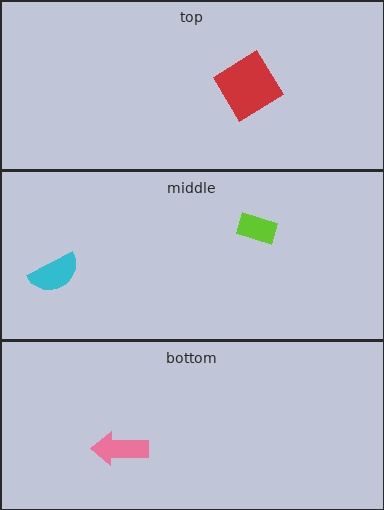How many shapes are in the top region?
1.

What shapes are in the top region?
The red diamond.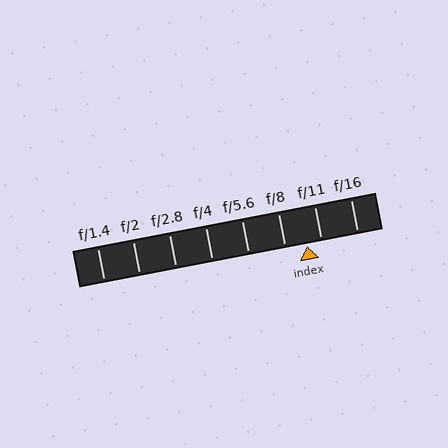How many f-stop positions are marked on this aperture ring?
There are 8 f-stop positions marked.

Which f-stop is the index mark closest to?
The index mark is closest to f/11.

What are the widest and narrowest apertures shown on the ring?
The widest aperture shown is f/1.4 and the narrowest is f/16.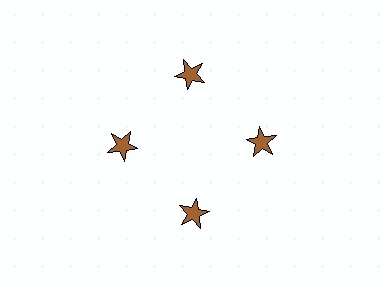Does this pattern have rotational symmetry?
Yes, this pattern has 4-fold rotational symmetry. It looks the same after rotating 90 degrees around the center.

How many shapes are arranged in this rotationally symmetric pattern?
There are 4 shapes, arranged in 4 groups of 1.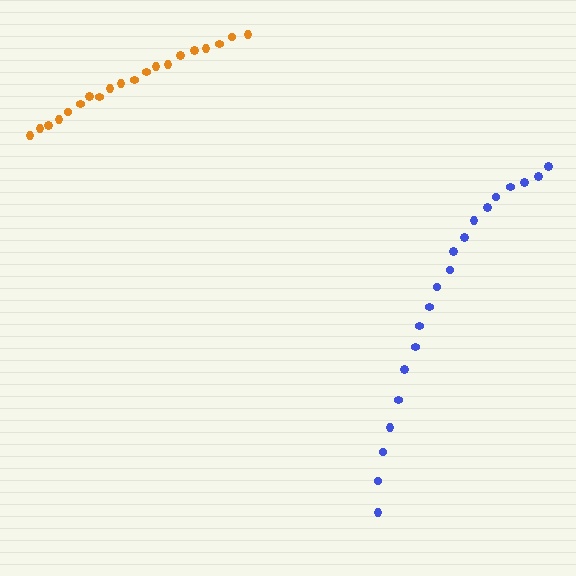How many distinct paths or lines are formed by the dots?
There are 2 distinct paths.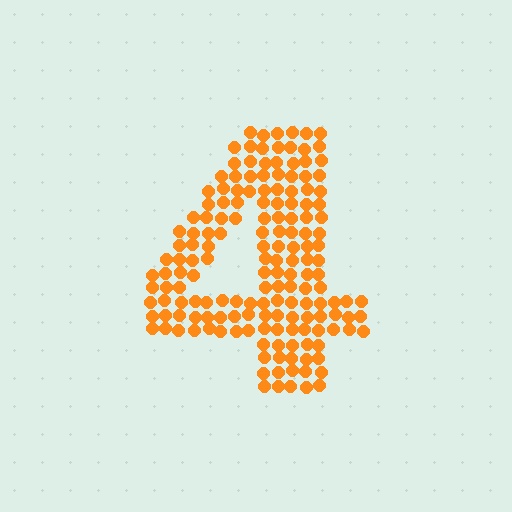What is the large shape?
The large shape is the digit 4.